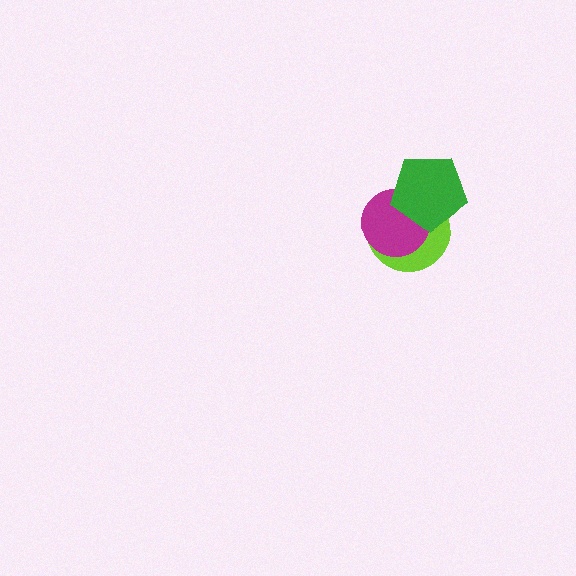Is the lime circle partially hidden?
Yes, it is partially covered by another shape.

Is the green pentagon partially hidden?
No, no other shape covers it.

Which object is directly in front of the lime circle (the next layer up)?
The magenta circle is directly in front of the lime circle.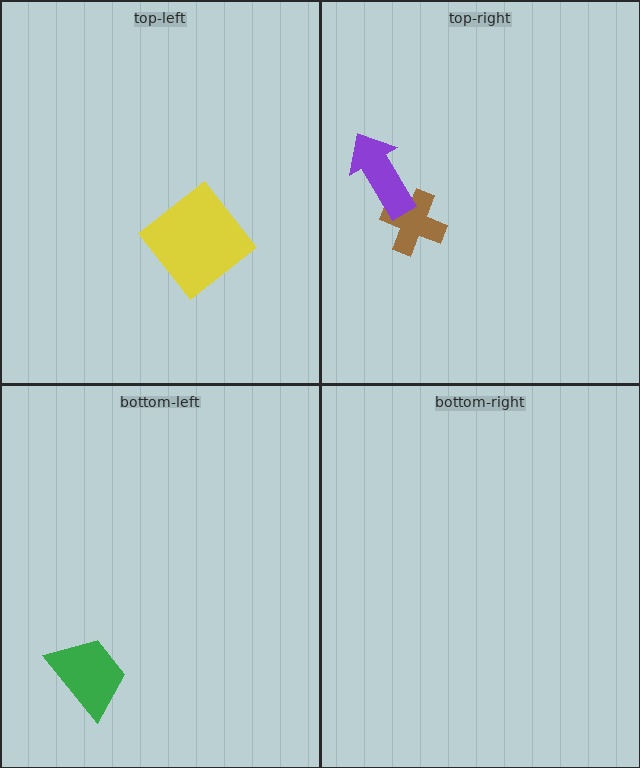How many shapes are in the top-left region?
1.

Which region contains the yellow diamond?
The top-left region.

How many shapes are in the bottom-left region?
1.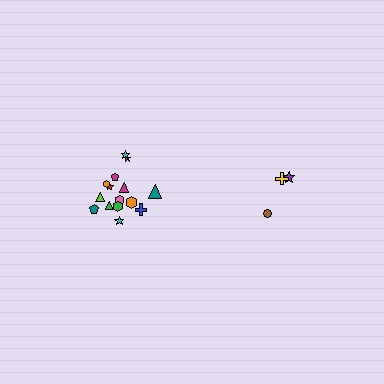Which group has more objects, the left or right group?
The left group.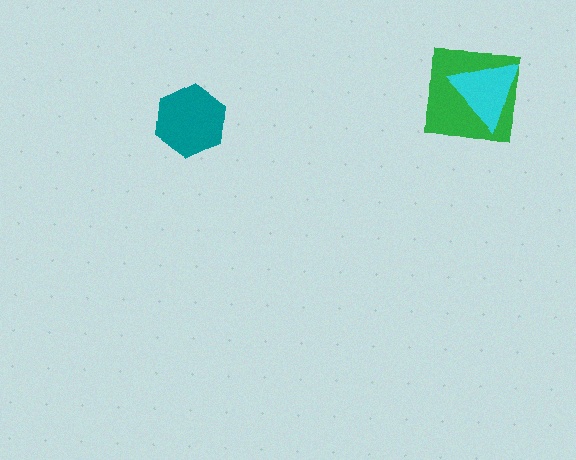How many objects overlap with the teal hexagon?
0 objects overlap with the teal hexagon.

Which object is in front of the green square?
The cyan triangle is in front of the green square.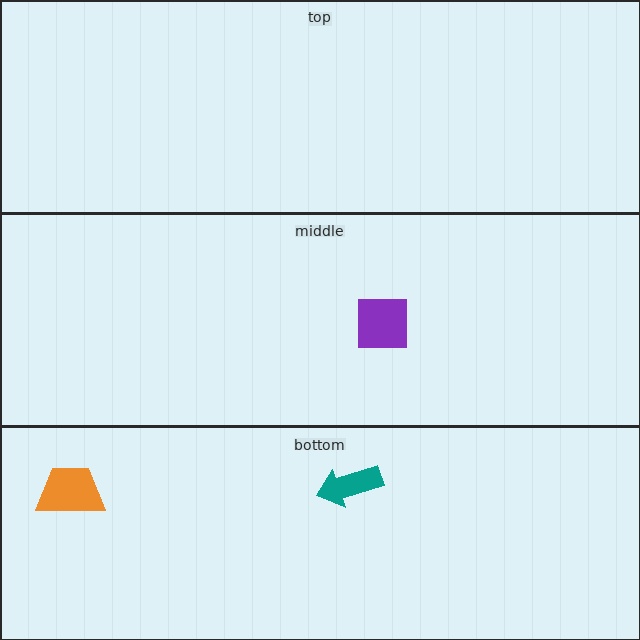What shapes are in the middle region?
The purple square.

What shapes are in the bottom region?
The teal arrow, the orange trapezoid.